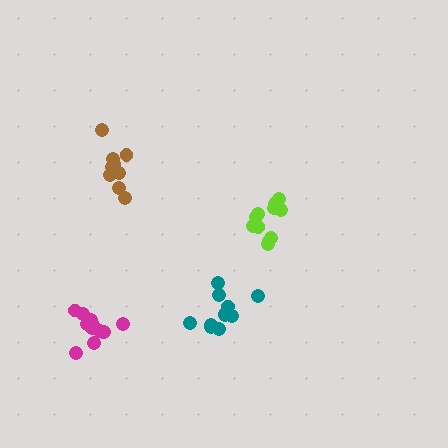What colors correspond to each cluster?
The clusters are colored: brown, teal, lime, magenta.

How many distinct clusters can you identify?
There are 4 distinct clusters.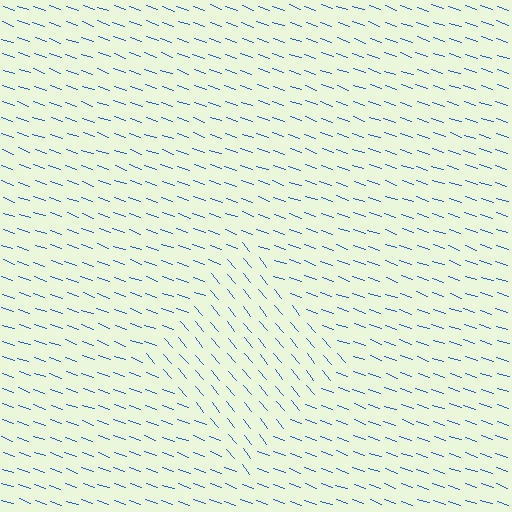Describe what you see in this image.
The image is filled with small blue line segments. A diamond region in the image has lines oriented differently from the surrounding lines, creating a visible texture boundary.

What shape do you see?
I see a diamond.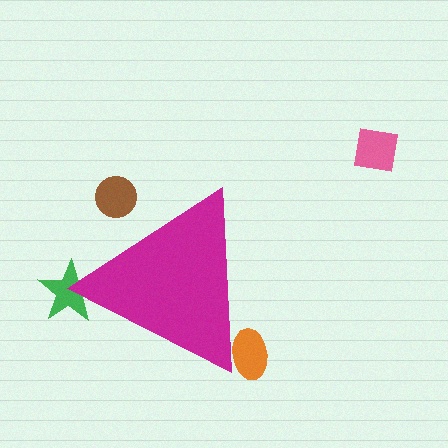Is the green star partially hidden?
Yes, the green star is partially hidden behind the magenta triangle.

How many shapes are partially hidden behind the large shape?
3 shapes are partially hidden.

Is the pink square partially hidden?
No, the pink square is fully visible.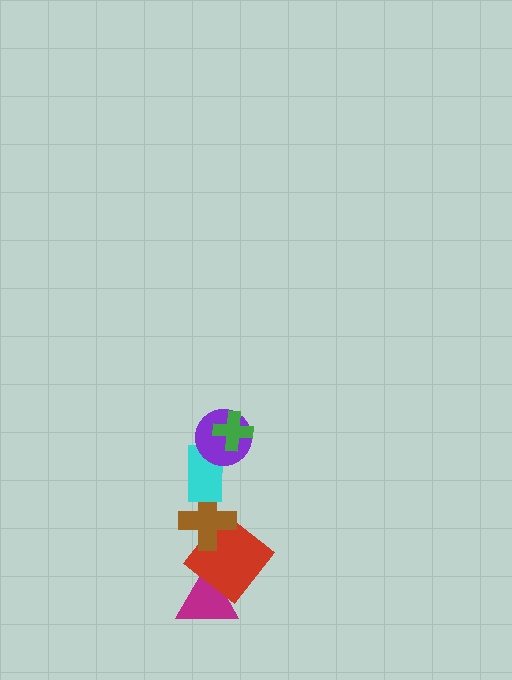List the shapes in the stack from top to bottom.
From top to bottom: the green cross, the purple circle, the cyan rectangle, the brown cross, the red diamond, the magenta triangle.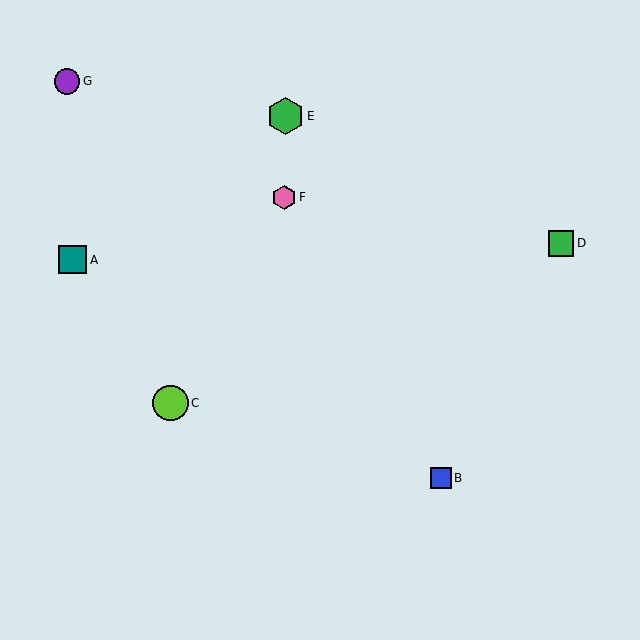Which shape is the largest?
The green hexagon (labeled E) is the largest.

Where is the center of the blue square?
The center of the blue square is at (441, 478).